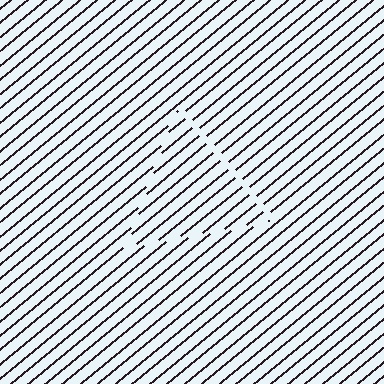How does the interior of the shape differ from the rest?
The interior of the shape contains the same grating, shifted by half a period — the contour is defined by the phase discontinuity where line-ends from the inner and outer gratings abut.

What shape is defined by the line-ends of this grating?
An illusory triangle. The interior of the shape contains the same grating, shifted by half a period — the contour is defined by the phase discontinuity where line-ends from the inner and outer gratings abut.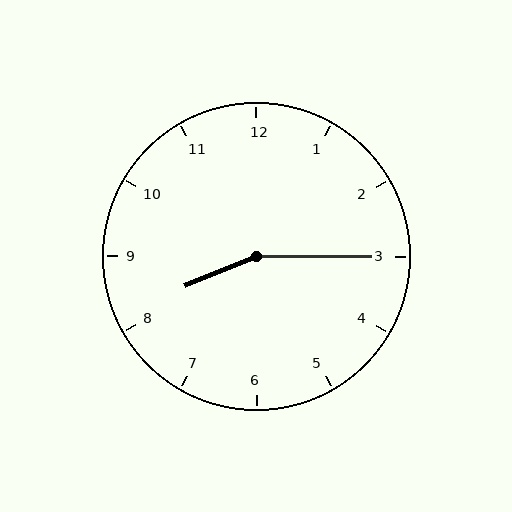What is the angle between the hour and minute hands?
Approximately 158 degrees.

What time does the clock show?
8:15.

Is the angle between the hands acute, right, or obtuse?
It is obtuse.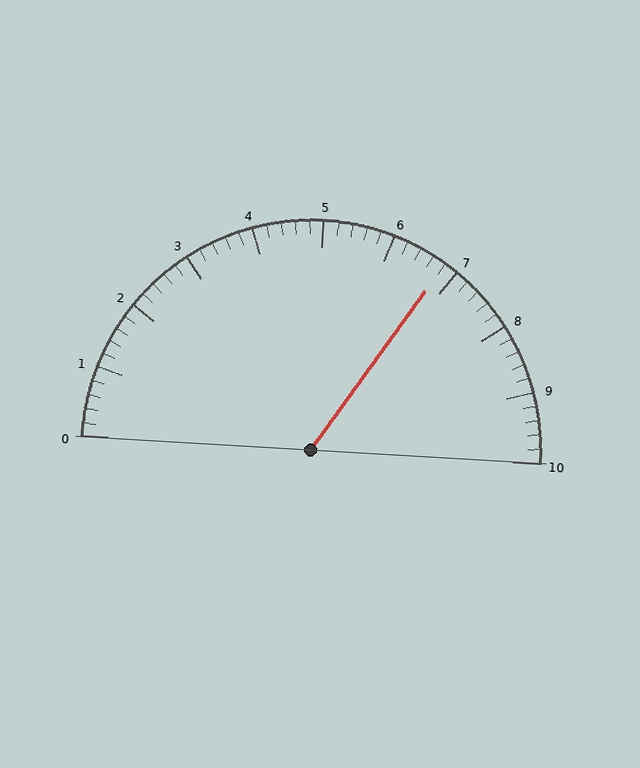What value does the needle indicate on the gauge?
The needle indicates approximately 6.8.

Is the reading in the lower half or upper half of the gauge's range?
The reading is in the upper half of the range (0 to 10).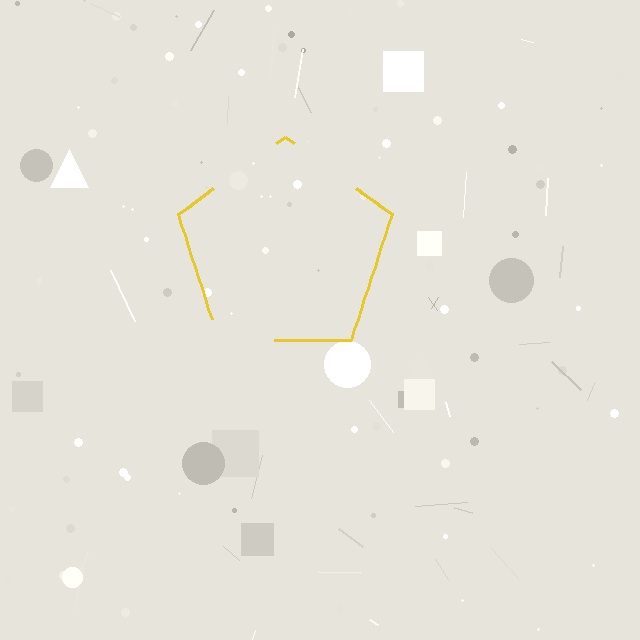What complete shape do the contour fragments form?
The contour fragments form a pentagon.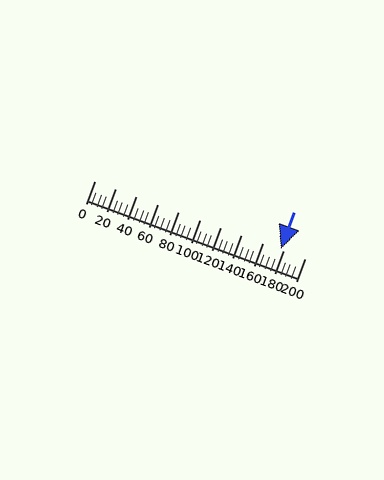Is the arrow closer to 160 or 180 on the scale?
The arrow is closer to 180.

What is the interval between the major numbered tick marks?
The major tick marks are spaced 20 units apart.